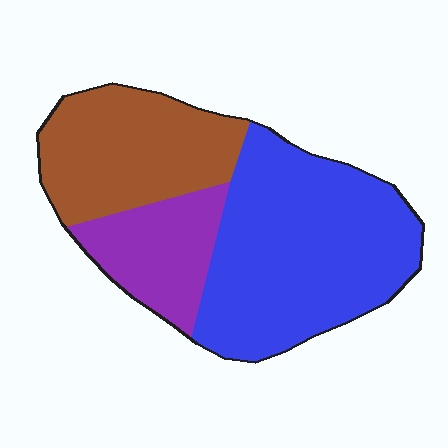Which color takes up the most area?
Blue, at roughly 50%.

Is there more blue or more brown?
Blue.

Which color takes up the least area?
Purple, at roughly 20%.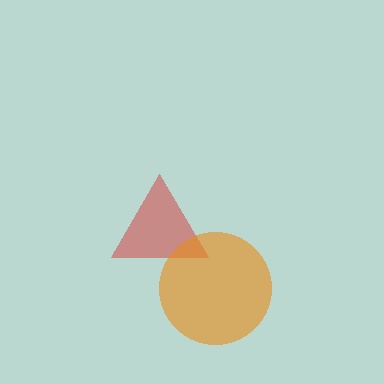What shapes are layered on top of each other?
The layered shapes are: a red triangle, an orange circle.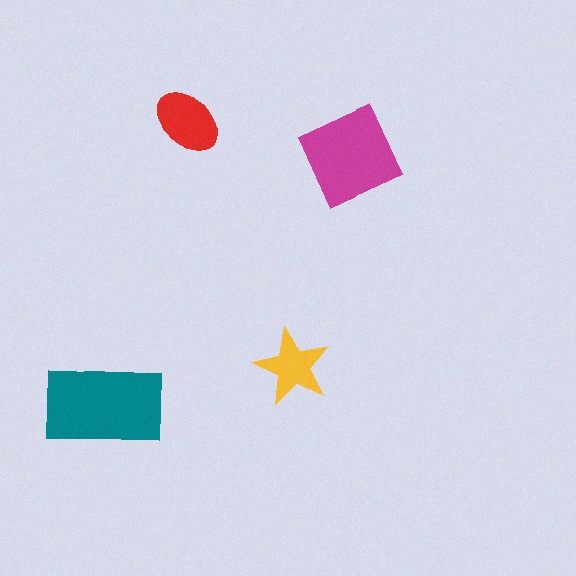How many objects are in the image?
There are 4 objects in the image.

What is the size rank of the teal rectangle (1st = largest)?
1st.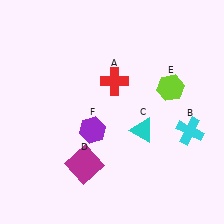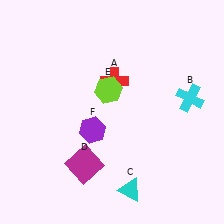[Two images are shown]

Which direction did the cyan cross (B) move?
The cyan cross (B) moved up.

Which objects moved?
The objects that moved are: the cyan cross (B), the cyan triangle (C), the lime hexagon (E).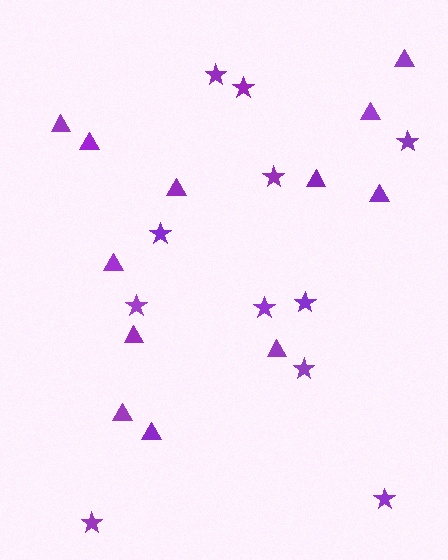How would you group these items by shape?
There are 2 groups: one group of stars (11) and one group of triangles (12).